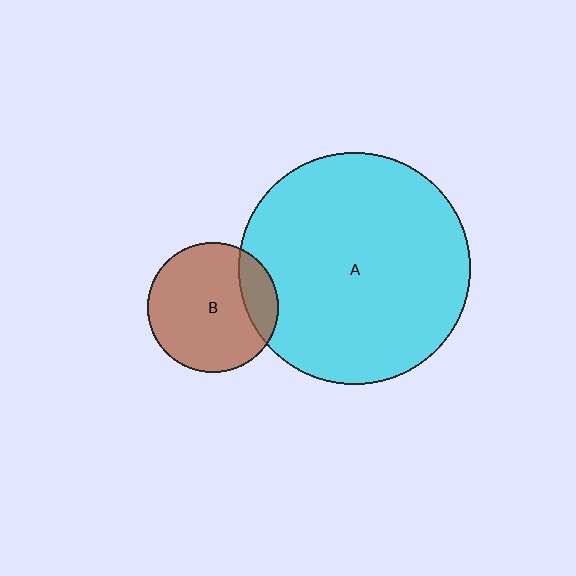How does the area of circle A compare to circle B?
Approximately 3.1 times.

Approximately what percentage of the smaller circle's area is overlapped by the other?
Approximately 20%.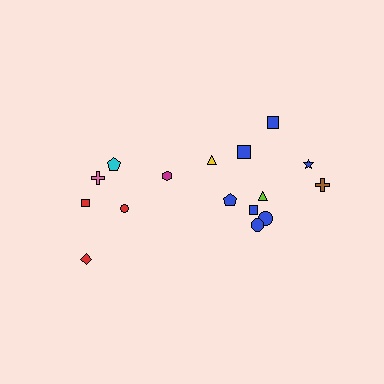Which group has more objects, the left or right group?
The right group.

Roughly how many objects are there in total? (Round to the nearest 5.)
Roughly 15 objects in total.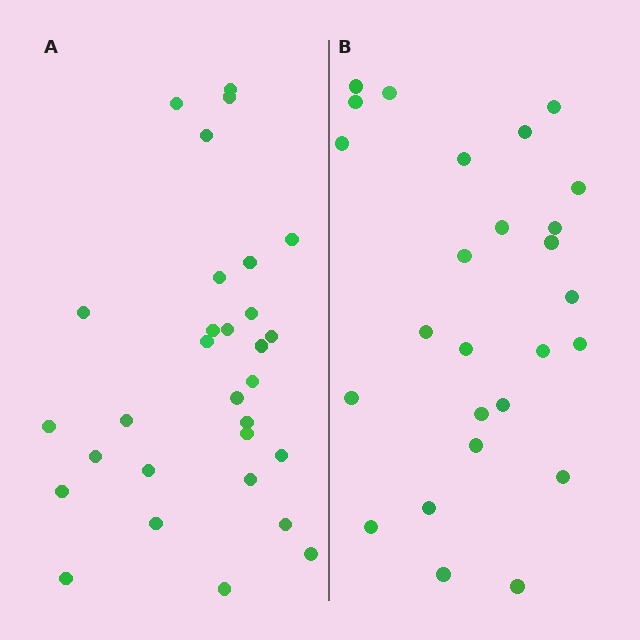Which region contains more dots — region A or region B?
Region A (the left region) has more dots.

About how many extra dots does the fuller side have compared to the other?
Region A has about 4 more dots than region B.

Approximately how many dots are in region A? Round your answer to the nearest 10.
About 30 dots.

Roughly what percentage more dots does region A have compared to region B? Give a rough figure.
About 15% more.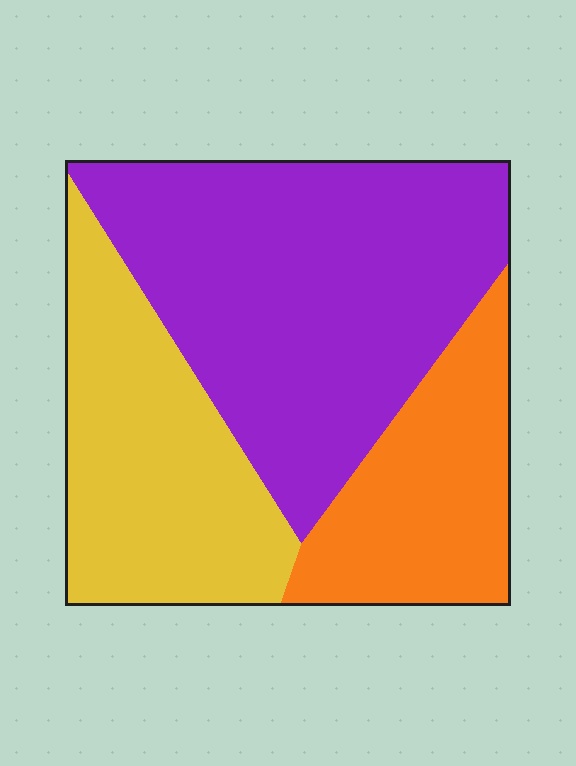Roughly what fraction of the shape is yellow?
Yellow covers around 30% of the shape.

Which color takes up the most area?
Purple, at roughly 50%.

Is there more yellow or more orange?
Yellow.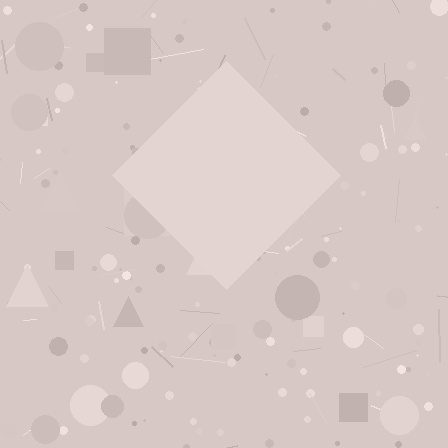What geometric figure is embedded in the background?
A diamond is embedded in the background.